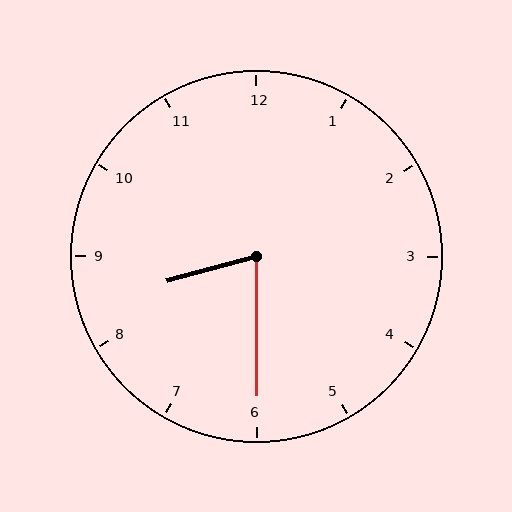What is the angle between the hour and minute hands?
Approximately 75 degrees.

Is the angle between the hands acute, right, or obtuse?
It is acute.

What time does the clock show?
8:30.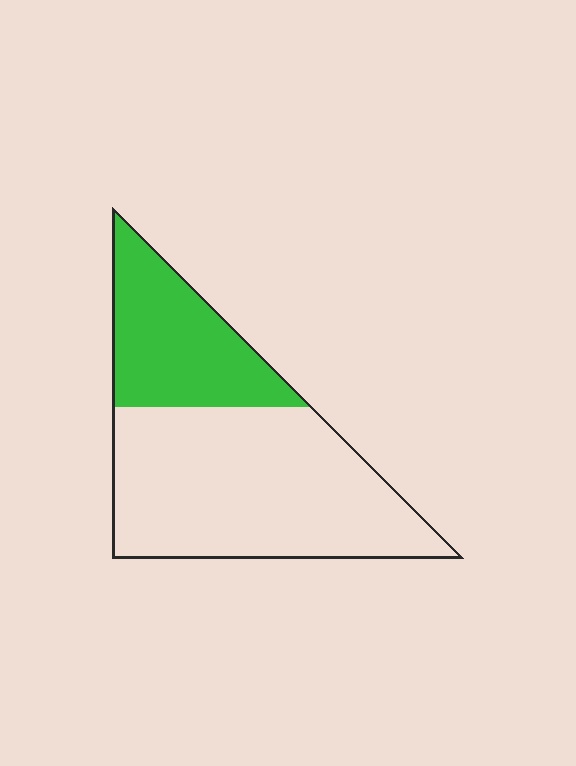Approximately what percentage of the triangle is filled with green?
Approximately 30%.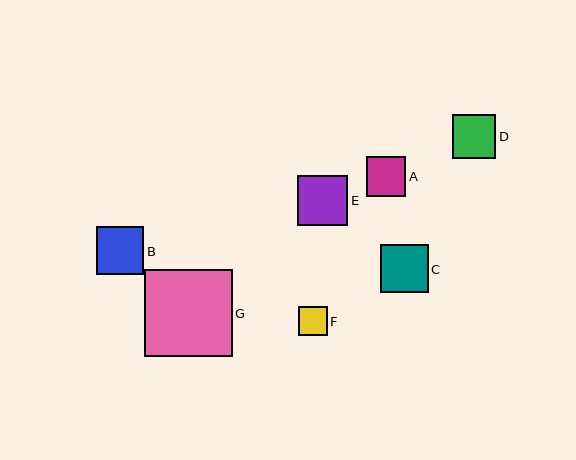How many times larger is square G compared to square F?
Square G is approximately 3.0 times the size of square F.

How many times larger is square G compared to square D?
Square G is approximately 2.0 times the size of square D.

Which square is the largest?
Square G is the largest with a size of approximately 87 pixels.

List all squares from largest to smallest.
From largest to smallest: G, E, C, B, D, A, F.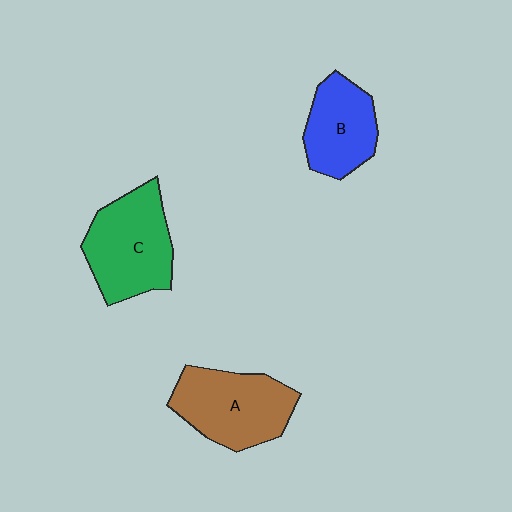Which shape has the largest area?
Shape C (green).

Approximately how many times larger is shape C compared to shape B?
Approximately 1.4 times.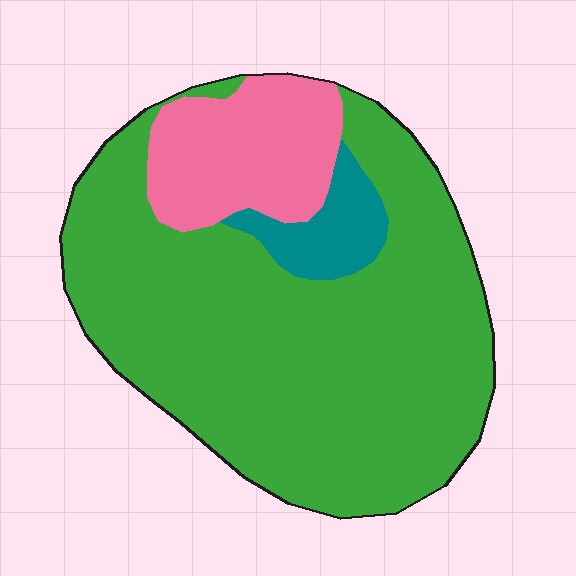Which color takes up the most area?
Green, at roughly 75%.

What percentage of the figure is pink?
Pink takes up about one sixth (1/6) of the figure.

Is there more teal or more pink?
Pink.